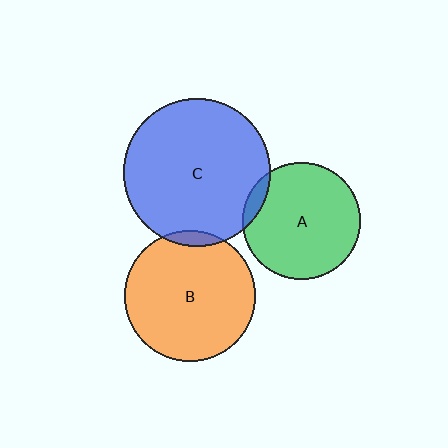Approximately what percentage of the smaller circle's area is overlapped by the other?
Approximately 5%.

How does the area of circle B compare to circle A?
Approximately 1.2 times.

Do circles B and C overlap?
Yes.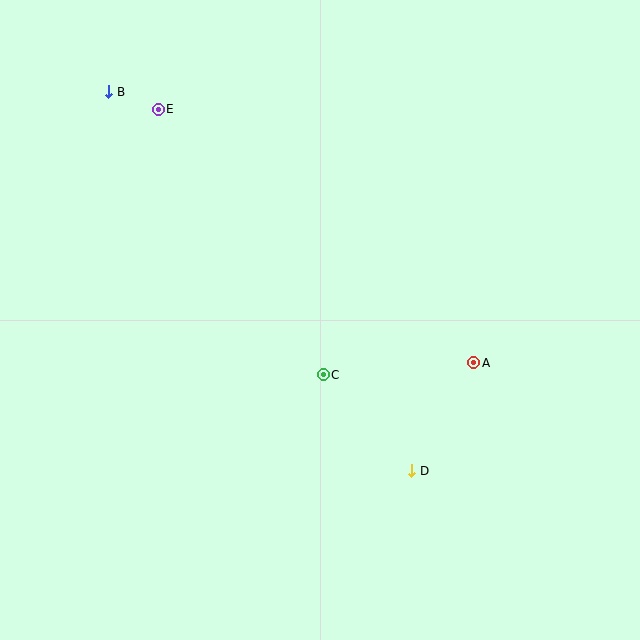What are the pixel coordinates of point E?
Point E is at (158, 109).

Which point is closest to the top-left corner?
Point B is closest to the top-left corner.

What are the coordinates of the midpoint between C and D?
The midpoint between C and D is at (367, 423).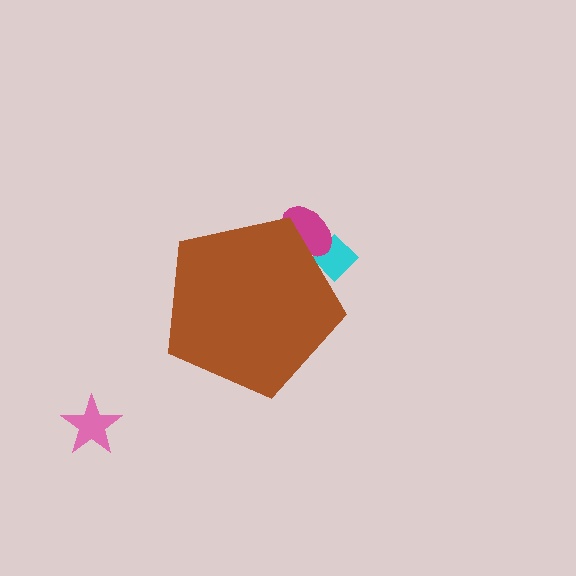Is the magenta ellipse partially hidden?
Yes, the magenta ellipse is partially hidden behind the brown pentagon.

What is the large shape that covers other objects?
A brown pentagon.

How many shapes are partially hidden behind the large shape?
2 shapes are partially hidden.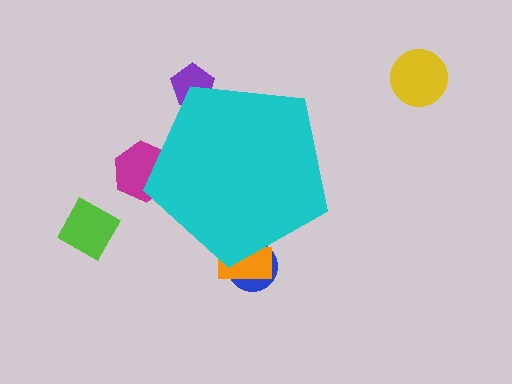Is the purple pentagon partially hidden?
Yes, the purple pentagon is partially hidden behind the cyan pentagon.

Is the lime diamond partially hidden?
No, the lime diamond is fully visible.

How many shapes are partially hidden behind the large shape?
4 shapes are partially hidden.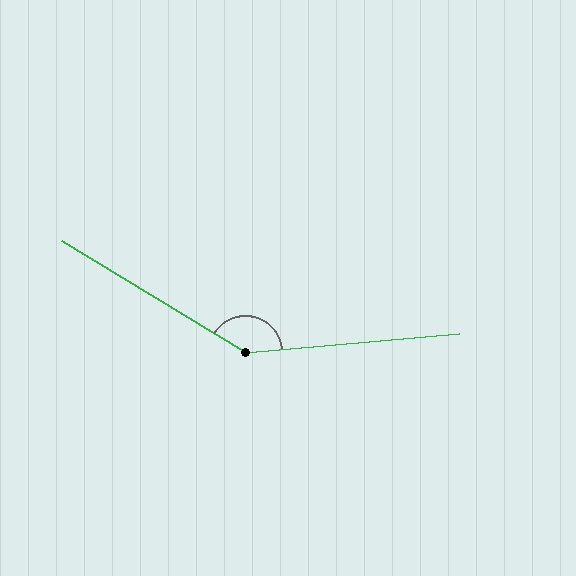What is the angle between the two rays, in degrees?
Approximately 144 degrees.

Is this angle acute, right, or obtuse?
It is obtuse.